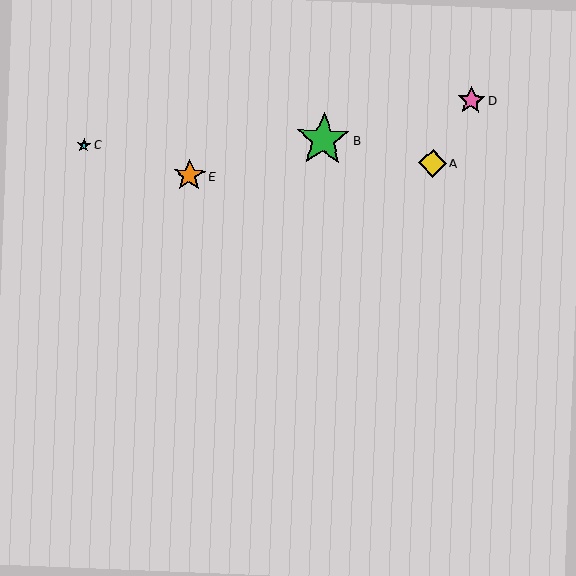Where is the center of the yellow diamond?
The center of the yellow diamond is at (432, 163).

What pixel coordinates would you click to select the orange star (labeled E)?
Click at (189, 176) to select the orange star E.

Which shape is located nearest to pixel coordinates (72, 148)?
The cyan star (labeled C) at (84, 145) is nearest to that location.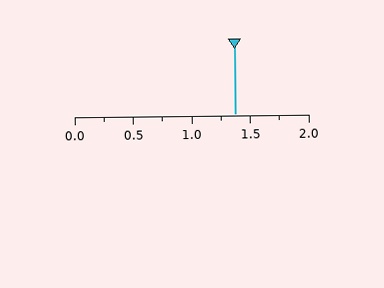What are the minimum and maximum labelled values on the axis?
The axis runs from 0.0 to 2.0.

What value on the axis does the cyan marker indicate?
The marker indicates approximately 1.38.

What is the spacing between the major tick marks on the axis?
The major ticks are spaced 0.5 apart.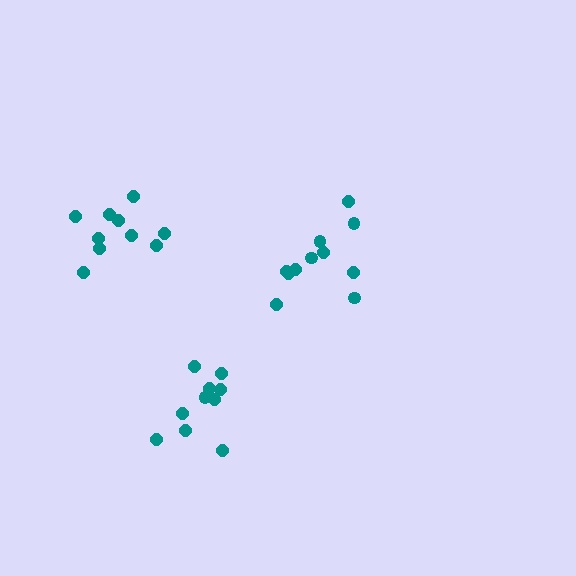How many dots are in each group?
Group 1: 11 dots, Group 2: 10 dots, Group 3: 10 dots (31 total).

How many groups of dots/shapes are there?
There are 3 groups.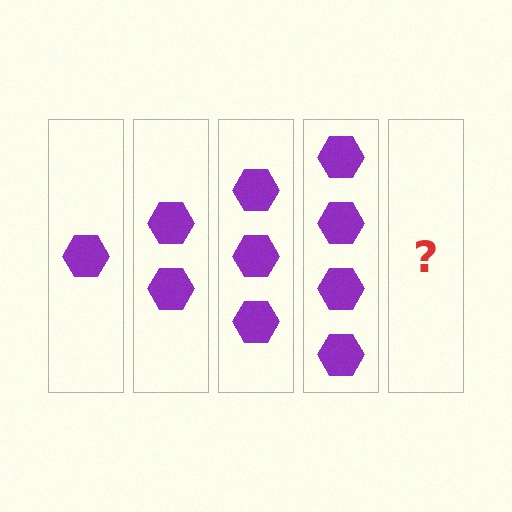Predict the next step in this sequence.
The next step is 5 hexagons.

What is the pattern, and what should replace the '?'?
The pattern is that each step adds one more hexagon. The '?' should be 5 hexagons.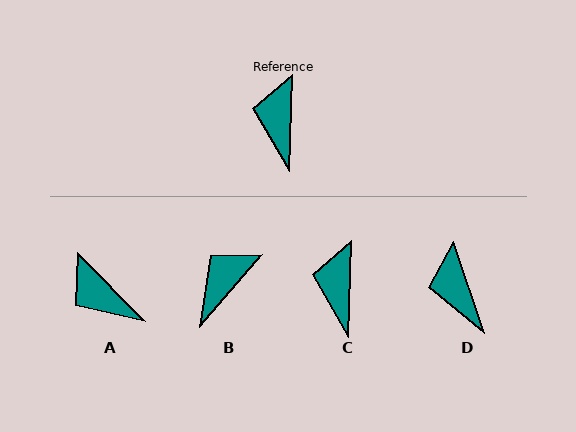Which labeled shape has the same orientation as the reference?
C.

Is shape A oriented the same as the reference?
No, it is off by about 47 degrees.